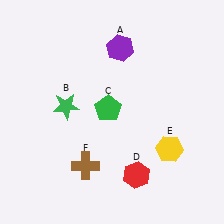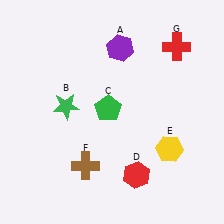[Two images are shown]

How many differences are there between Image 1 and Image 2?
There is 1 difference between the two images.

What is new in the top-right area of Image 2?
A red cross (G) was added in the top-right area of Image 2.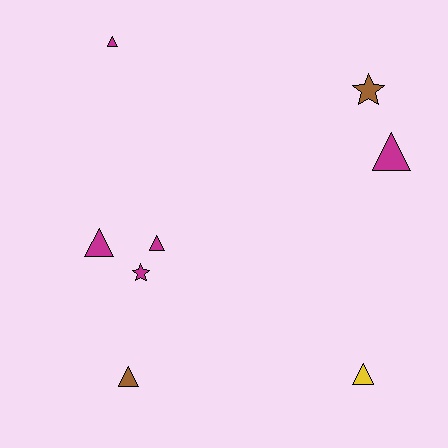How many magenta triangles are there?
There are 4 magenta triangles.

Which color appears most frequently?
Magenta, with 5 objects.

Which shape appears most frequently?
Triangle, with 6 objects.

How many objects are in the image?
There are 8 objects.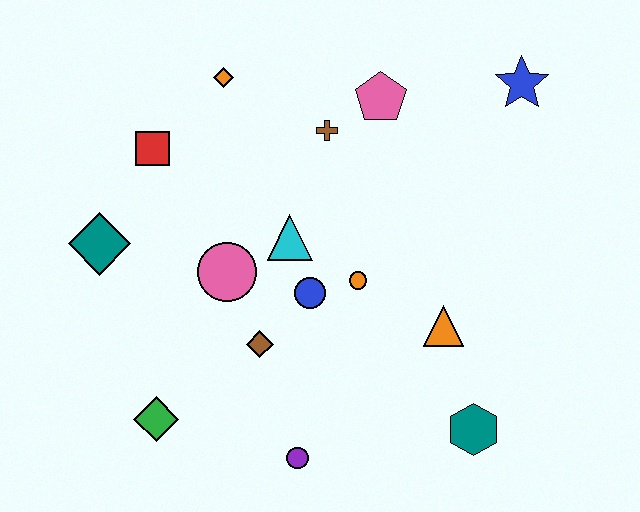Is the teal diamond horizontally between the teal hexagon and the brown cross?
No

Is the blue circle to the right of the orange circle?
No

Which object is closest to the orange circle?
The blue circle is closest to the orange circle.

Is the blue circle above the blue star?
No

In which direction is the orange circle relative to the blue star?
The orange circle is below the blue star.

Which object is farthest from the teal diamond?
The blue star is farthest from the teal diamond.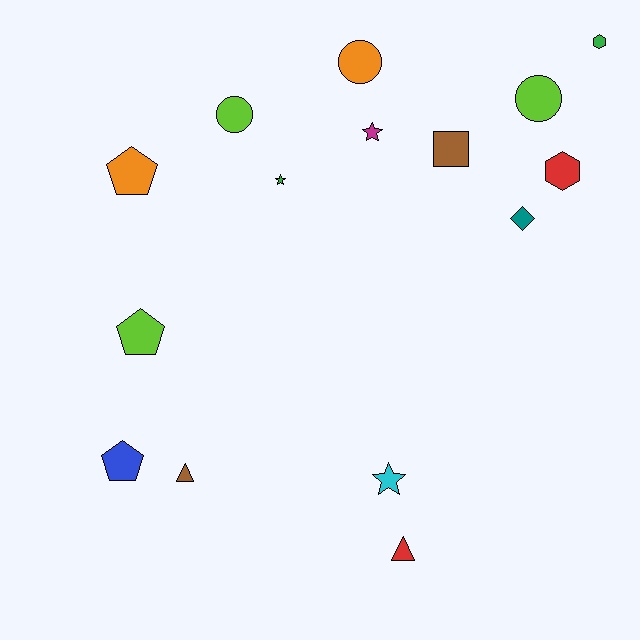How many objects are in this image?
There are 15 objects.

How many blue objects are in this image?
There is 1 blue object.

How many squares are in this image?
There is 1 square.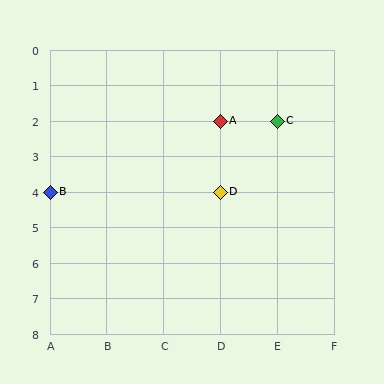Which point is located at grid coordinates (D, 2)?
Point A is at (D, 2).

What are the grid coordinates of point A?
Point A is at grid coordinates (D, 2).